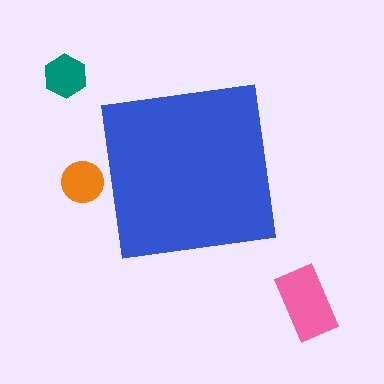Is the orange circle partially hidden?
Yes, the orange circle is partially hidden behind the blue square.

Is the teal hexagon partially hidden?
No, the teal hexagon is fully visible.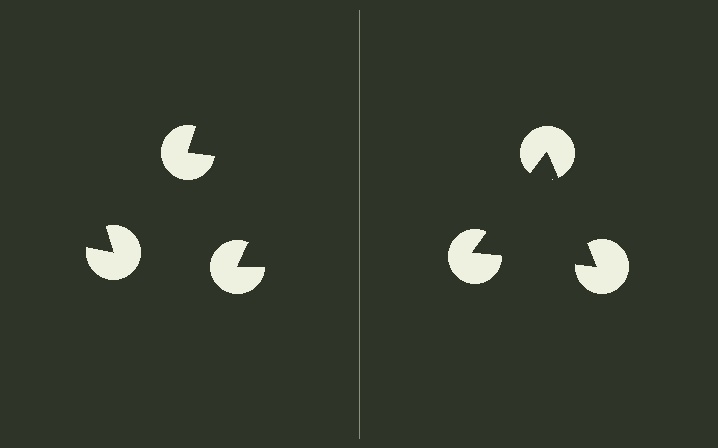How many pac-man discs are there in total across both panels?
6 — 3 on each side.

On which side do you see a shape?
An illusory triangle appears on the right side. On the left side the wedge cuts are rotated, so no coherent shape forms.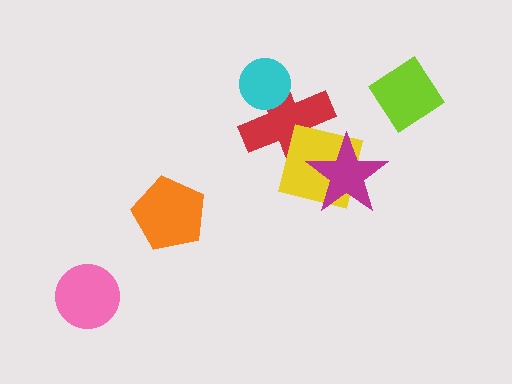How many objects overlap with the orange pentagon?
0 objects overlap with the orange pentagon.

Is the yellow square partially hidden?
Yes, it is partially covered by another shape.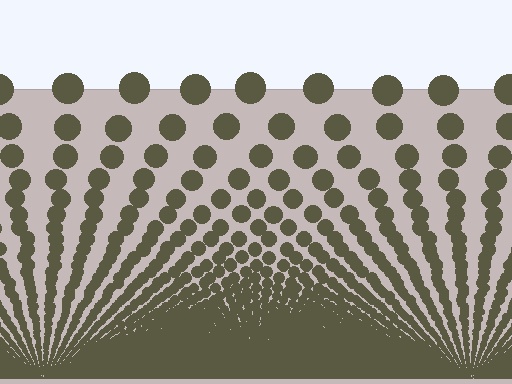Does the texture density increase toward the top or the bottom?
Density increases toward the bottom.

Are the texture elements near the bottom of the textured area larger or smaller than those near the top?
Smaller. The gradient is inverted — elements near the bottom are smaller and denser.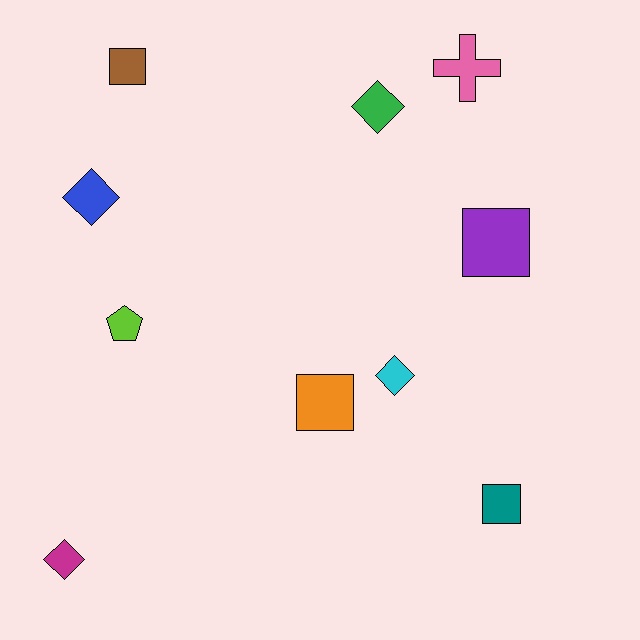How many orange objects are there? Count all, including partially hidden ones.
There is 1 orange object.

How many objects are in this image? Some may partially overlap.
There are 10 objects.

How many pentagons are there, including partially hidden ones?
There is 1 pentagon.